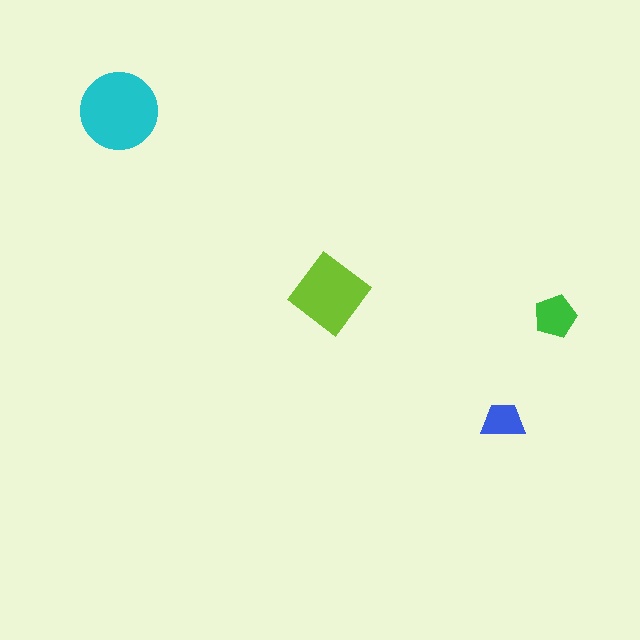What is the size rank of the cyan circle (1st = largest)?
1st.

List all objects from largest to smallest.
The cyan circle, the lime diamond, the green pentagon, the blue trapezoid.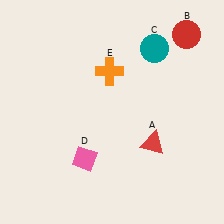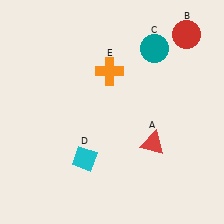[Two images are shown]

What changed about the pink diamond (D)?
In Image 1, D is pink. In Image 2, it changed to cyan.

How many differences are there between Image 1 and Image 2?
There is 1 difference between the two images.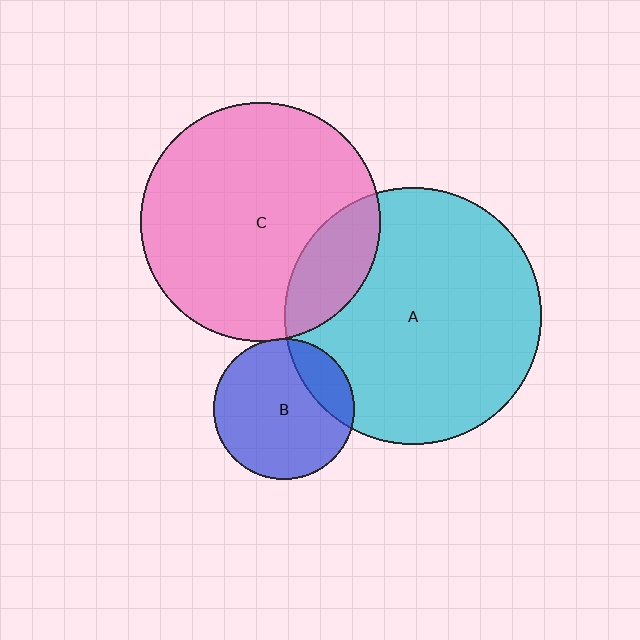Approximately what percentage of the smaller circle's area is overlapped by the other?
Approximately 20%.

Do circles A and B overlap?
Yes.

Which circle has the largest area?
Circle A (cyan).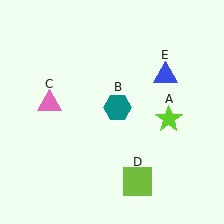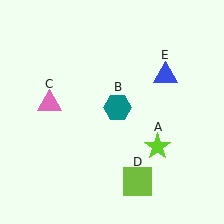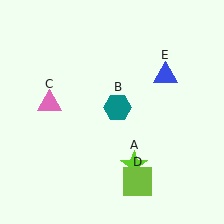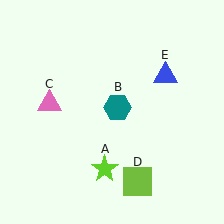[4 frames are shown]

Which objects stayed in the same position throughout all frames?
Teal hexagon (object B) and pink triangle (object C) and lime square (object D) and blue triangle (object E) remained stationary.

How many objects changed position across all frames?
1 object changed position: lime star (object A).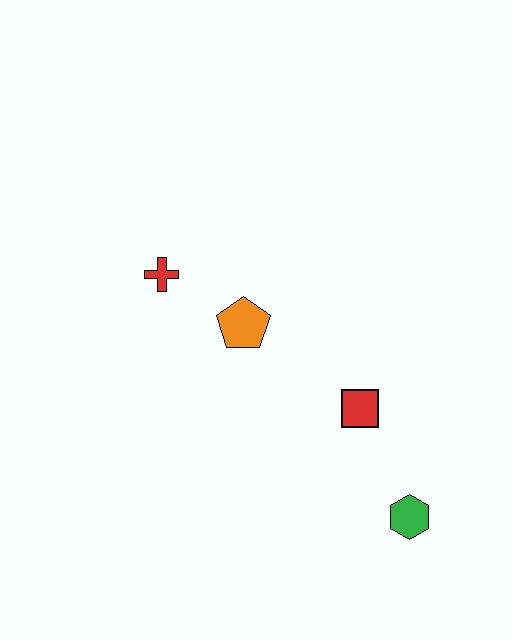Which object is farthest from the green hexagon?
The red cross is farthest from the green hexagon.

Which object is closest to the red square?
The green hexagon is closest to the red square.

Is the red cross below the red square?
No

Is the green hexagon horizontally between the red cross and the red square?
No